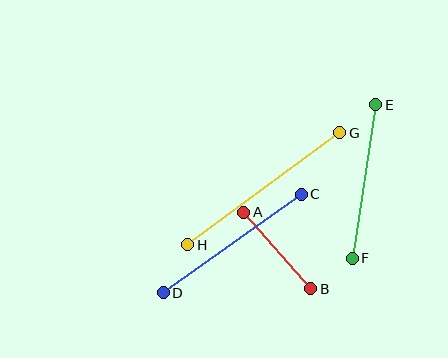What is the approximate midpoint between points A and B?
The midpoint is at approximately (277, 251) pixels.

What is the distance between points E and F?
The distance is approximately 155 pixels.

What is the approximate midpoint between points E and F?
The midpoint is at approximately (364, 182) pixels.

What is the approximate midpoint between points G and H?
The midpoint is at approximately (264, 189) pixels.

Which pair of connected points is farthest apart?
Points G and H are farthest apart.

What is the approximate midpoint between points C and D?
The midpoint is at approximately (232, 243) pixels.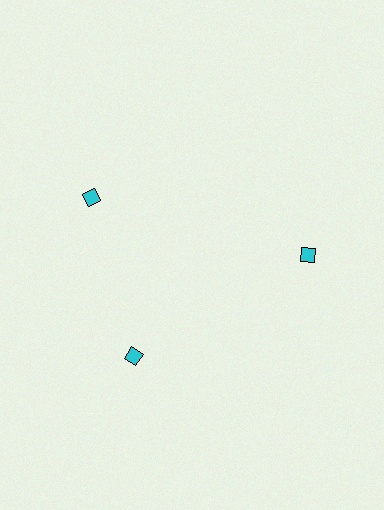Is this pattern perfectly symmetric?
No. The 3 cyan diamonds are arranged in a ring, but one element near the 11 o'clock position is rotated out of alignment along the ring, breaking the 3-fold rotational symmetry.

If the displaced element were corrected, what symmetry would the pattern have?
It would have 3-fold rotational symmetry — the pattern would map onto itself every 120 degrees.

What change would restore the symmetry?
The symmetry would be restored by rotating it back into even spacing with its neighbors so that all 3 diamonds sit at equal angles and equal distance from the center.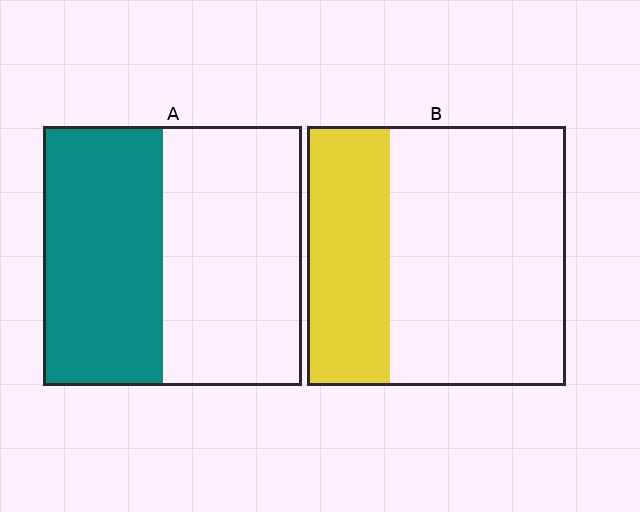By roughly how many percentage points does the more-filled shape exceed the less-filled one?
By roughly 15 percentage points (A over B).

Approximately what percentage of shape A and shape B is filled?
A is approximately 45% and B is approximately 30%.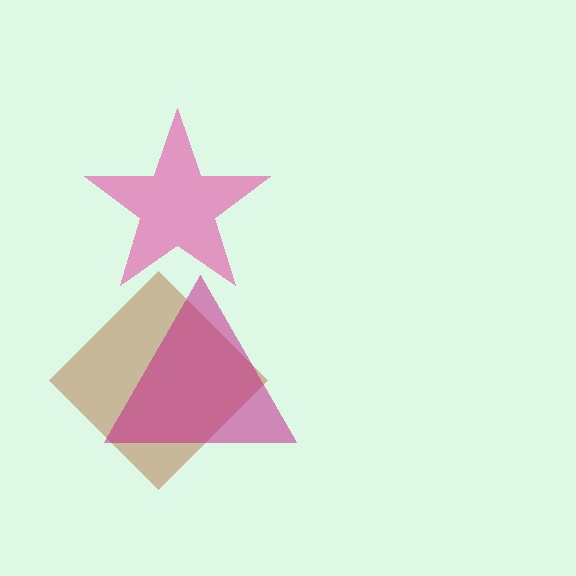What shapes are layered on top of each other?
The layered shapes are: a brown diamond, a magenta triangle, a pink star.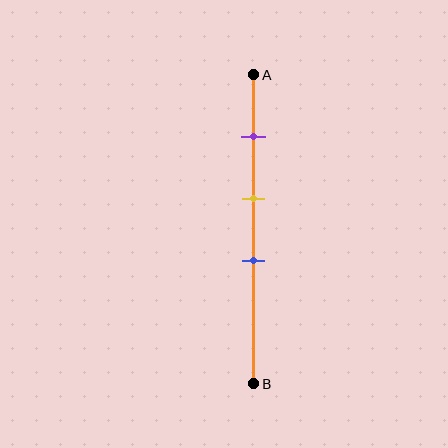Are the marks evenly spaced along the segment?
Yes, the marks are approximately evenly spaced.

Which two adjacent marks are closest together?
The yellow and blue marks are the closest adjacent pair.